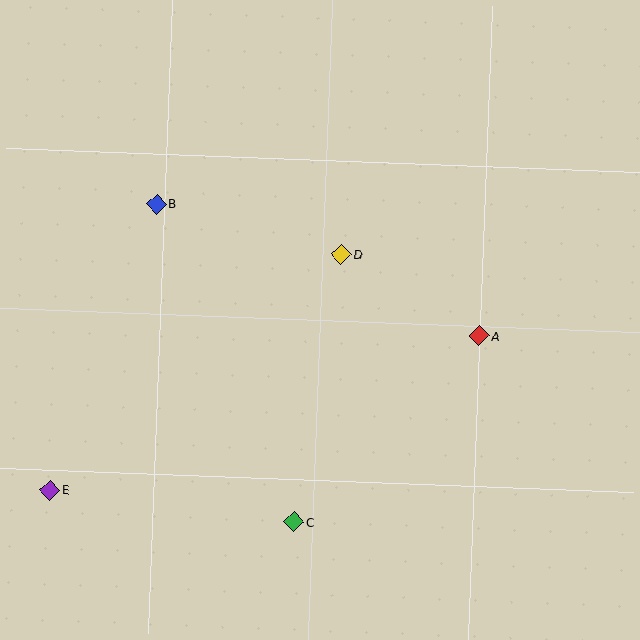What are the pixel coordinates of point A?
Point A is at (479, 336).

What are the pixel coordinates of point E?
Point E is at (50, 490).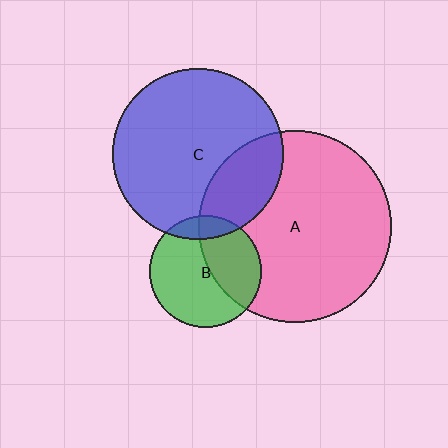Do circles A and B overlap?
Yes.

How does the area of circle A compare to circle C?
Approximately 1.3 times.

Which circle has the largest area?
Circle A (pink).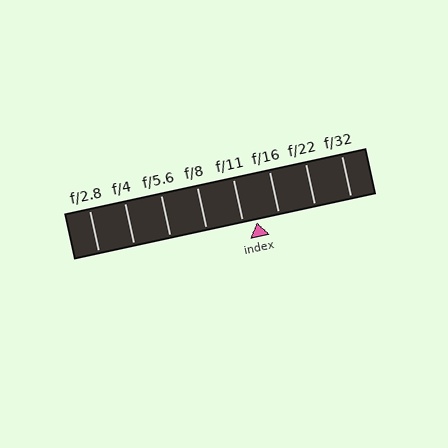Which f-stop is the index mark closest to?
The index mark is closest to f/11.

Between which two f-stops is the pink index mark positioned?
The index mark is between f/11 and f/16.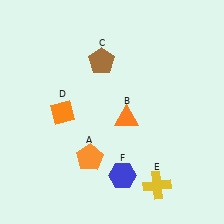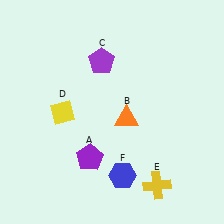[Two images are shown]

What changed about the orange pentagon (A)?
In Image 1, A is orange. In Image 2, it changed to purple.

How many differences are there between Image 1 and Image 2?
There are 3 differences between the two images.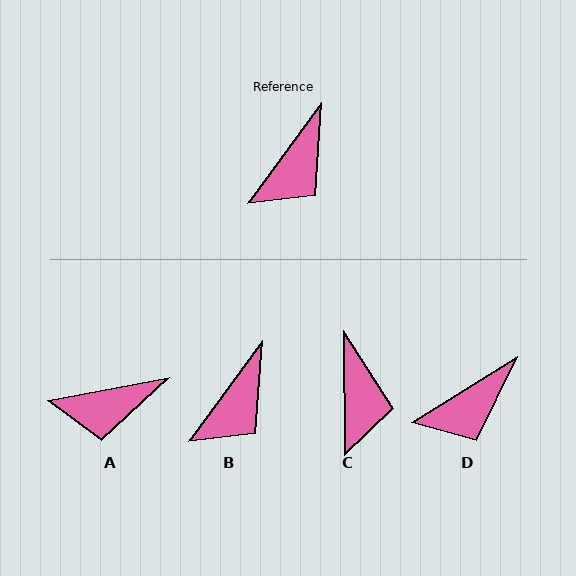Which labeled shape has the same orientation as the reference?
B.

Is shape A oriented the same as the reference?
No, it is off by about 43 degrees.